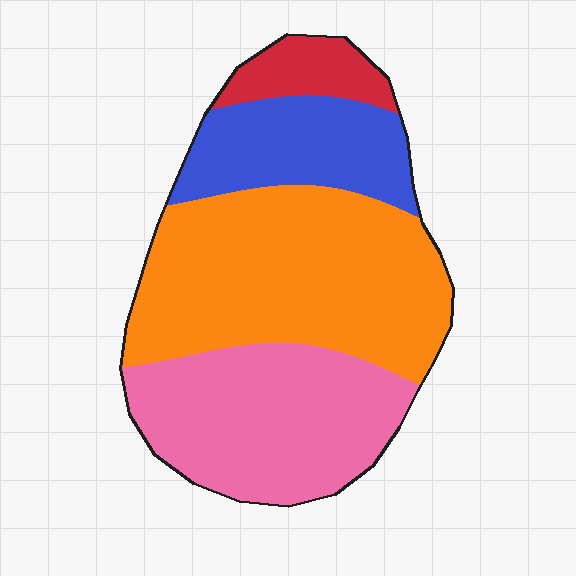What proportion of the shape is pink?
Pink covers about 30% of the shape.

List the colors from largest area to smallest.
From largest to smallest: orange, pink, blue, red.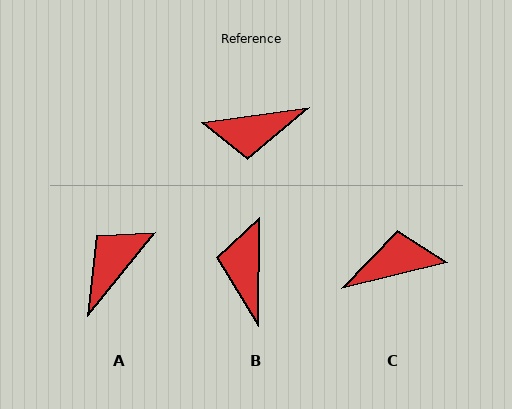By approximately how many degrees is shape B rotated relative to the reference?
Approximately 98 degrees clockwise.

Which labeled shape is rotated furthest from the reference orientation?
C, about 174 degrees away.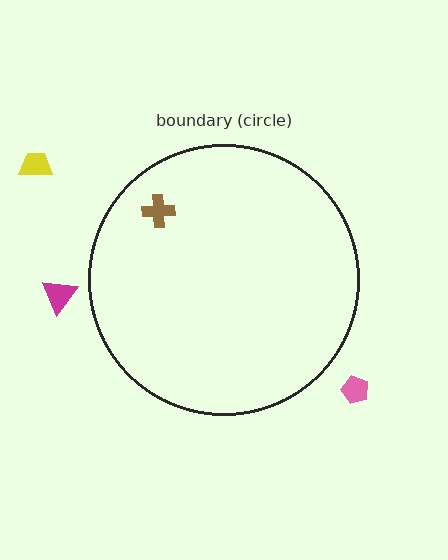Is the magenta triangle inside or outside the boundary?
Outside.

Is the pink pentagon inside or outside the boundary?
Outside.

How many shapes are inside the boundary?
1 inside, 3 outside.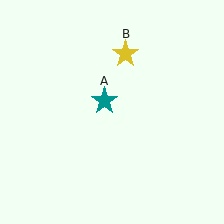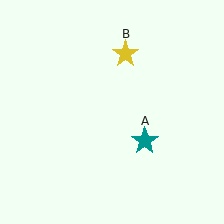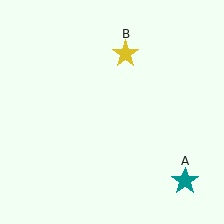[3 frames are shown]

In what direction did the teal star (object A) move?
The teal star (object A) moved down and to the right.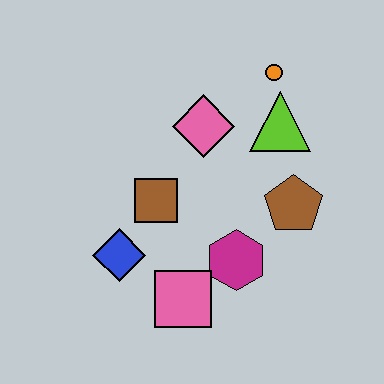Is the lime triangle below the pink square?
No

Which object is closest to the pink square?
The magenta hexagon is closest to the pink square.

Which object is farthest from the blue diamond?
The orange circle is farthest from the blue diamond.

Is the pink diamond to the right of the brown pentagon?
No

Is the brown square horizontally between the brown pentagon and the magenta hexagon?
No